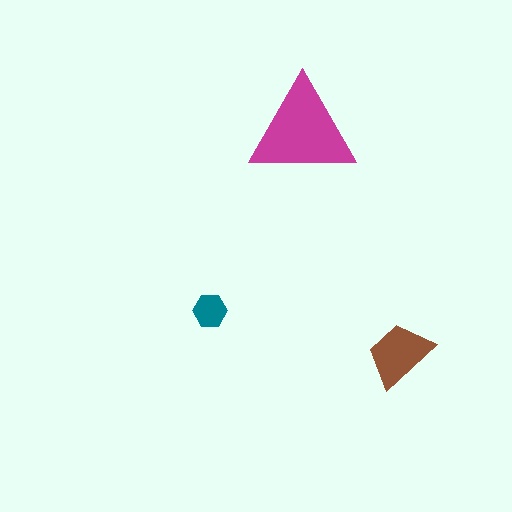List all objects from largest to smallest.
The magenta triangle, the brown trapezoid, the teal hexagon.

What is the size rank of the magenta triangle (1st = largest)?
1st.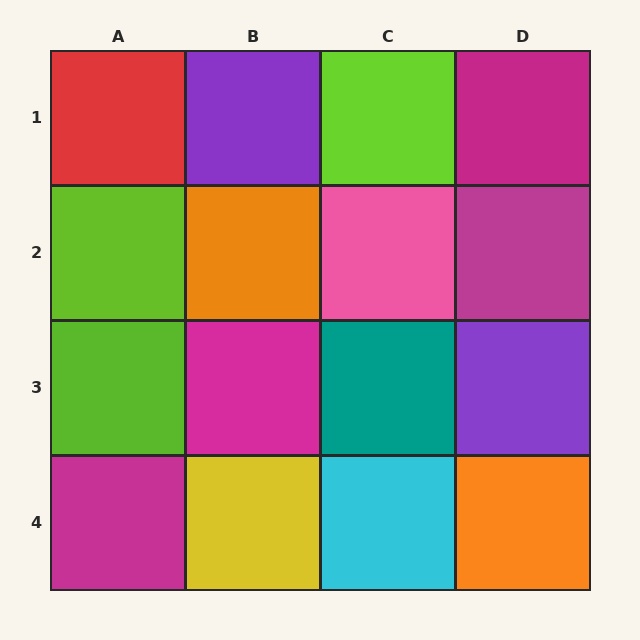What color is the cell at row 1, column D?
Magenta.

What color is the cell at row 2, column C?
Pink.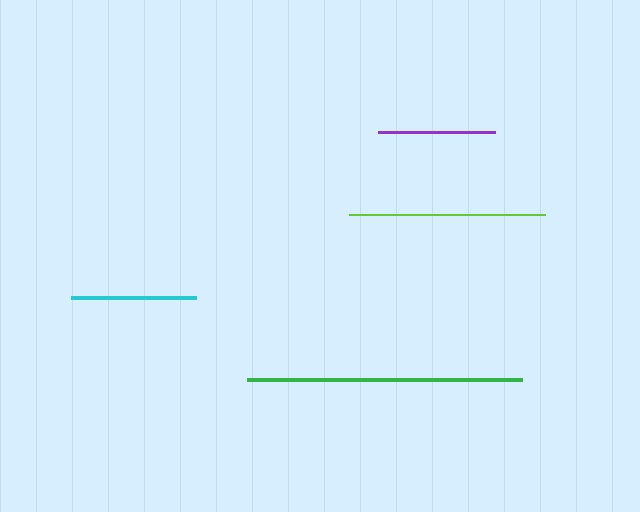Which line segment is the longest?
The green line is the longest at approximately 274 pixels.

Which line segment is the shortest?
The purple line is the shortest at approximately 117 pixels.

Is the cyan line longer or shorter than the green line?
The green line is longer than the cyan line.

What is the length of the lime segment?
The lime segment is approximately 196 pixels long.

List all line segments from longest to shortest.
From longest to shortest: green, lime, cyan, purple.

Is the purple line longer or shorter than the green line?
The green line is longer than the purple line.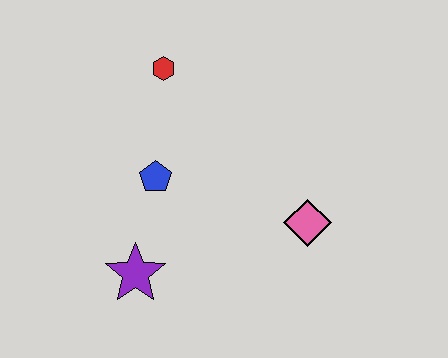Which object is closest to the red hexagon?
The blue pentagon is closest to the red hexagon.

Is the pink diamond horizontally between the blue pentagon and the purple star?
No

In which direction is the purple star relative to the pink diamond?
The purple star is to the left of the pink diamond.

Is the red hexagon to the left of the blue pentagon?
No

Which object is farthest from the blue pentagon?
The pink diamond is farthest from the blue pentagon.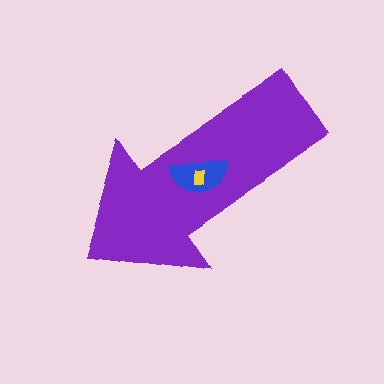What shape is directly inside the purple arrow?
The blue semicircle.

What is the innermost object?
The yellow rectangle.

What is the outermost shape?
The purple arrow.